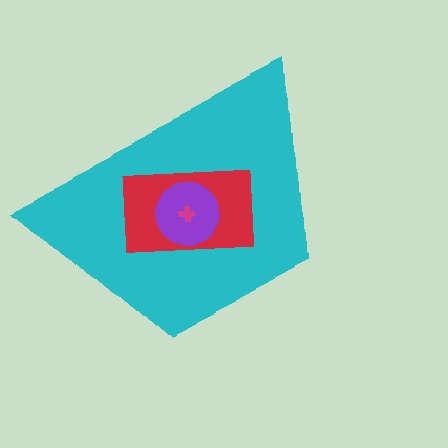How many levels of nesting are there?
4.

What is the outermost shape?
The cyan trapezoid.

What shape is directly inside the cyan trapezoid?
The red rectangle.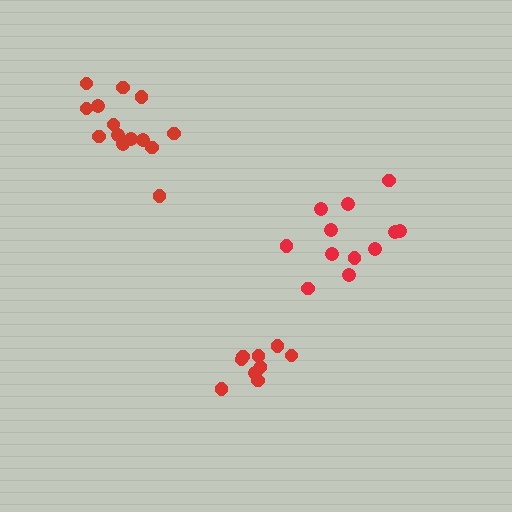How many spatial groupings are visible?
There are 3 spatial groupings.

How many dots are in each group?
Group 1: 14 dots, Group 2: 12 dots, Group 3: 9 dots (35 total).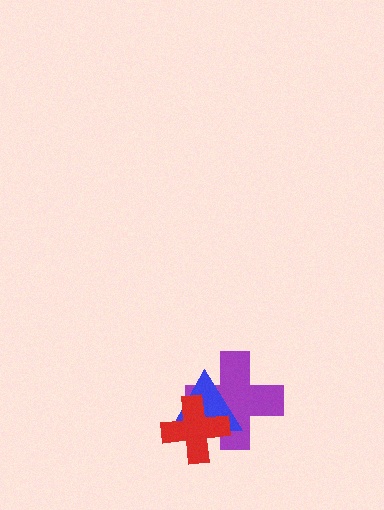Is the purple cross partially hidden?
Yes, it is partially covered by another shape.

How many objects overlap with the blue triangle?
2 objects overlap with the blue triangle.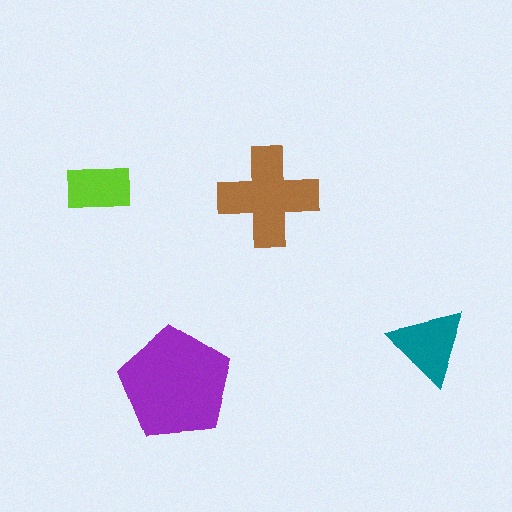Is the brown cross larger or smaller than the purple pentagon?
Smaller.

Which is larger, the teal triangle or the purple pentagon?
The purple pentagon.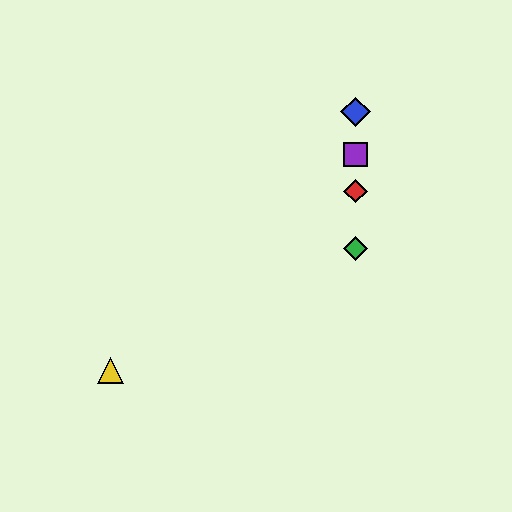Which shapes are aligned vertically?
The red diamond, the blue diamond, the green diamond, the purple square are aligned vertically.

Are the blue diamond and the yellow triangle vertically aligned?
No, the blue diamond is at x≈355 and the yellow triangle is at x≈110.